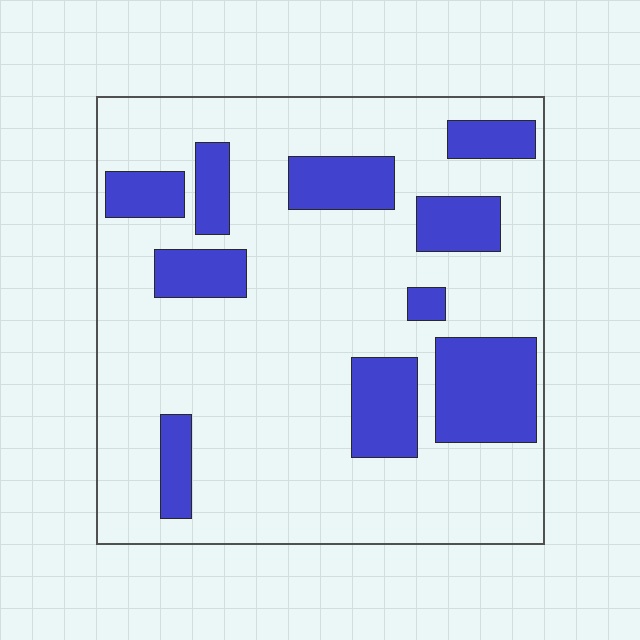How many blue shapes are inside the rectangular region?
10.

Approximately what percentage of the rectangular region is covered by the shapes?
Approximately 25%.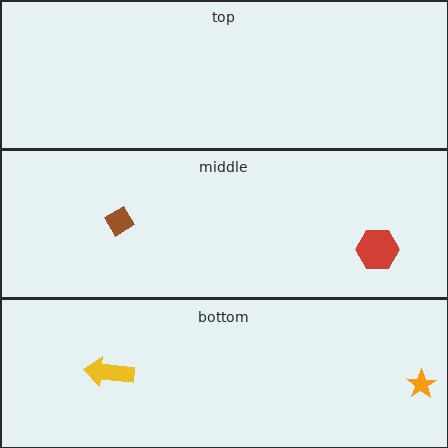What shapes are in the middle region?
The brown diamond, the red hexagon.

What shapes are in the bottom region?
The orange star, the yellow arrow.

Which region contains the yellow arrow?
The bottom region.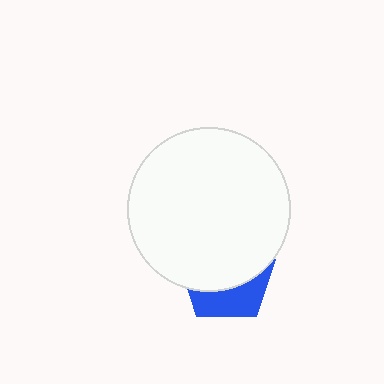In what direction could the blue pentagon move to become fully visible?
The blue pentagon could move down. That would shift it out from behind the white circle entirely.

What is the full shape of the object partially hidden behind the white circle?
The partially hidden object is a blue pentagon.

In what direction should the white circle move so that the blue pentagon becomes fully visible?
The white circle should move up. That is the shortest direction to clear the overlap and leave the blue pentagon fully visible.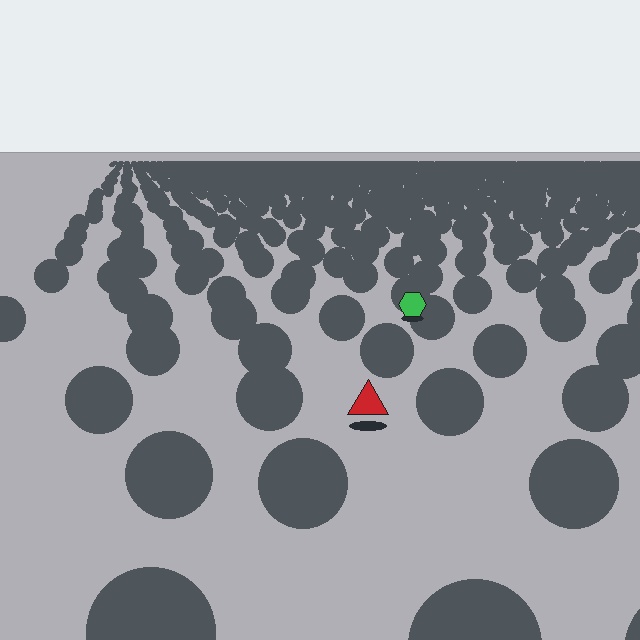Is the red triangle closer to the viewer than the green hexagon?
Yes. The red triangle is closer — you can tell from the texture gradient: the ground texture is coarser near it.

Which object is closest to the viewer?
The red triangle is closest. The texture marks near it are larger and more spread out.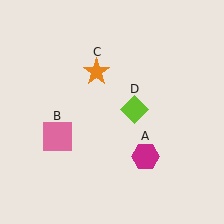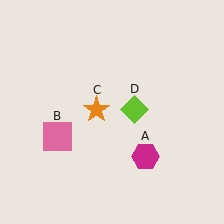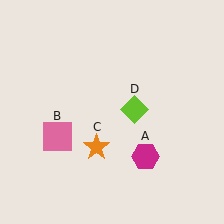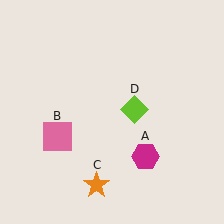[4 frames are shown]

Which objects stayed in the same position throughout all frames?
Magenta hexagon (object A) and pink square (object B) and lime diamond (object D) remained stationary.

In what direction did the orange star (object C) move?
The orange star (object C) moved down.